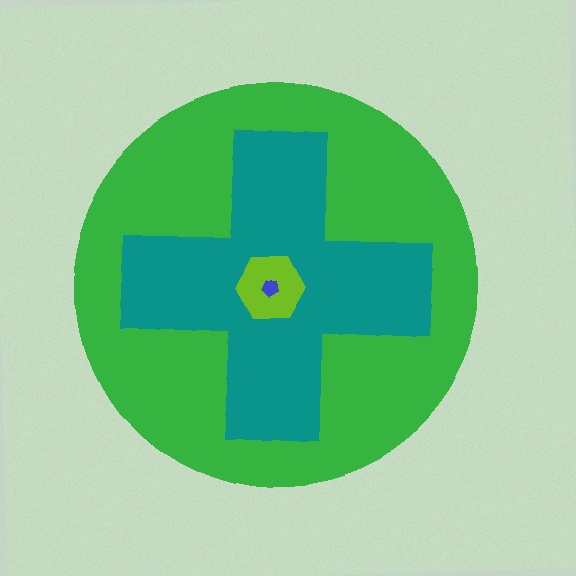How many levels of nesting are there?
4.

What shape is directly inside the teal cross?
The lime hexagon.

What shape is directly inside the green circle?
The teal cross.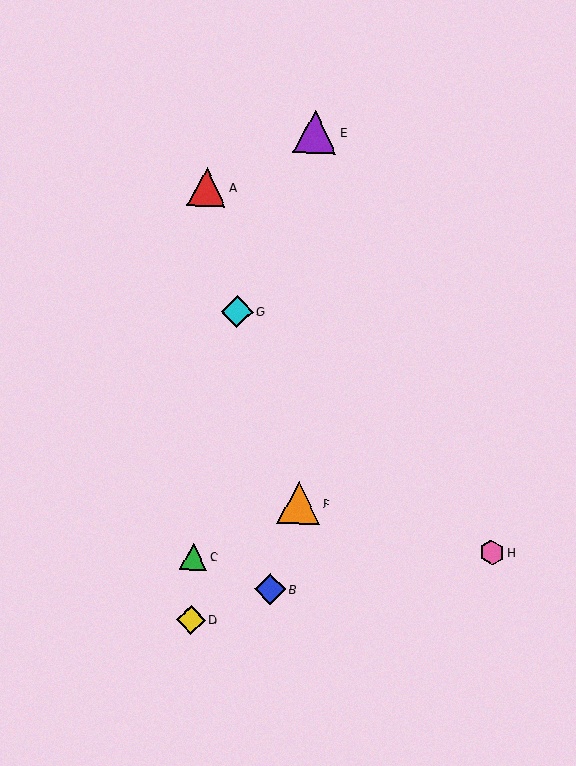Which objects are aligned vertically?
Objects A, C, D are aligned vertically.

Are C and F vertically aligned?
No, C is at x≈193 and F is at x≈299.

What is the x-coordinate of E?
Object E is at x≈315.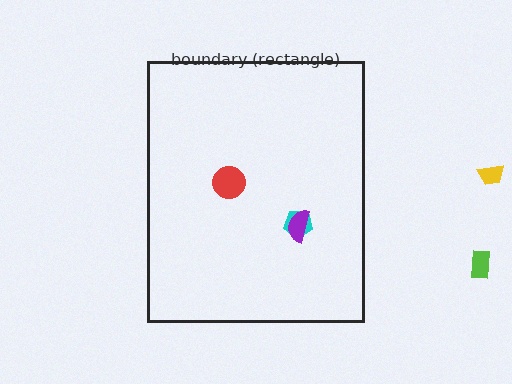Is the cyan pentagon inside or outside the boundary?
Inside.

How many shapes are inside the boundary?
3 inside, 2 outside.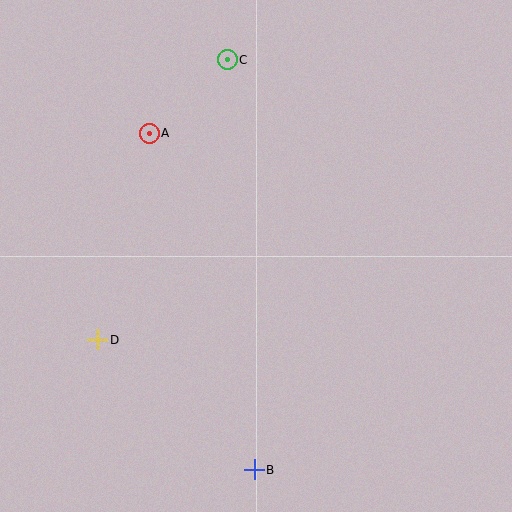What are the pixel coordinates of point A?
Point A is at (149, 133).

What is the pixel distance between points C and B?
The distance between C and B is 411 pixels.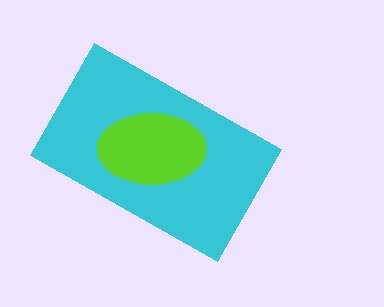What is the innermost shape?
The lime ellipse.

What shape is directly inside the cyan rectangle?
The lime ellipse.